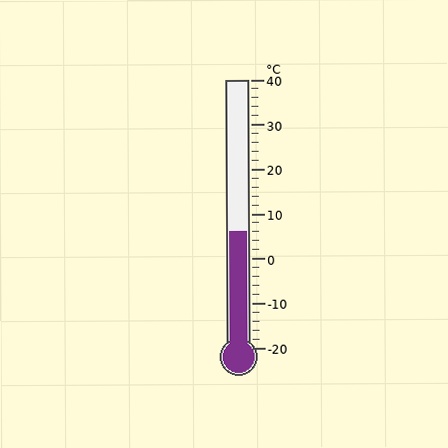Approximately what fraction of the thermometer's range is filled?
The thermometer is filled to approximately 45% of its range.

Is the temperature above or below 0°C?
The temperature is above 0°C.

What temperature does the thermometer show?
The thermometer shows approximately 6°C.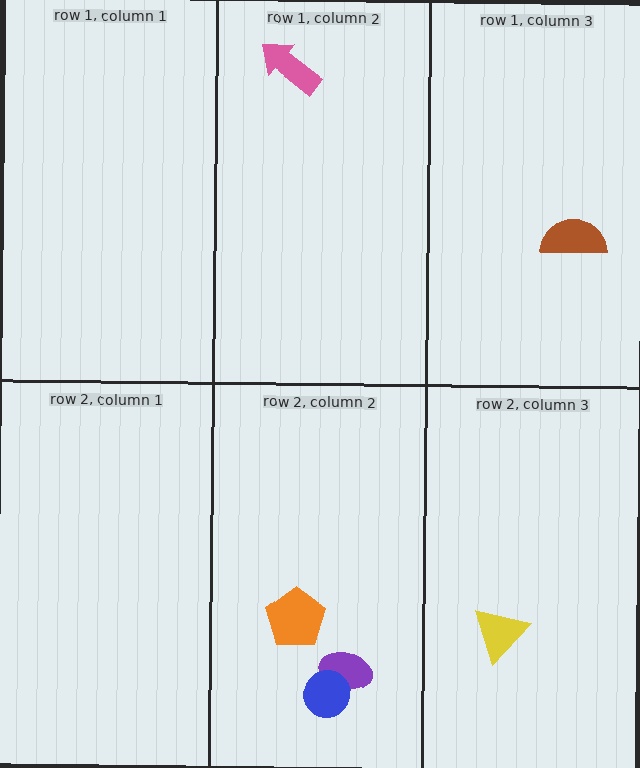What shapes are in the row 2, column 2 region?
The purple ellipse, the blue circle, the orange pentagon.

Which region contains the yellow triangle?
The row 2, column 3 region.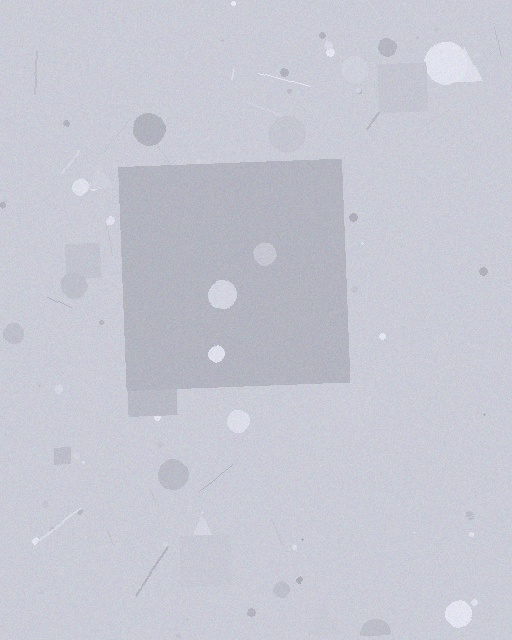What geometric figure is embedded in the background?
A square is embedded in the background.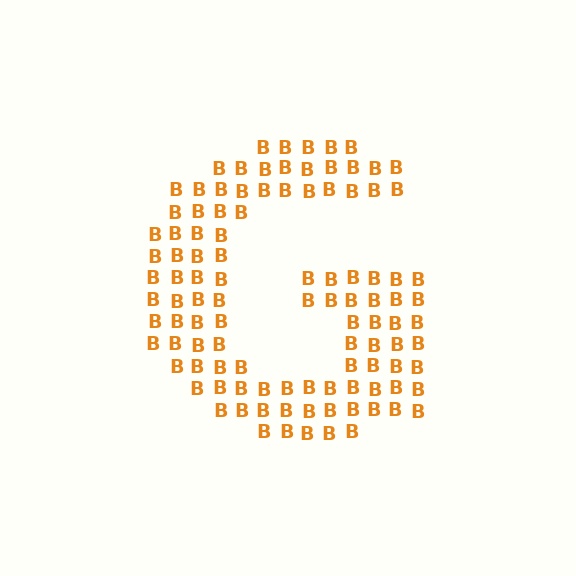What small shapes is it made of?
It is made of small letter B's.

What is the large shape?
The large shape is the letter G.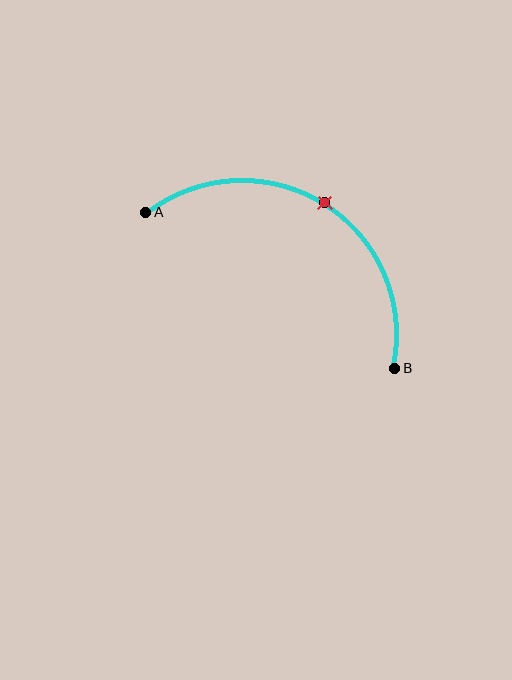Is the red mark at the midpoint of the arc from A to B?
Yes. The red mark lies on the arc at equal arc-length from both A and B — it is the arc midpoint.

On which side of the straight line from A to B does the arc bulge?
The arc bulges above the straight line connecting A and B.